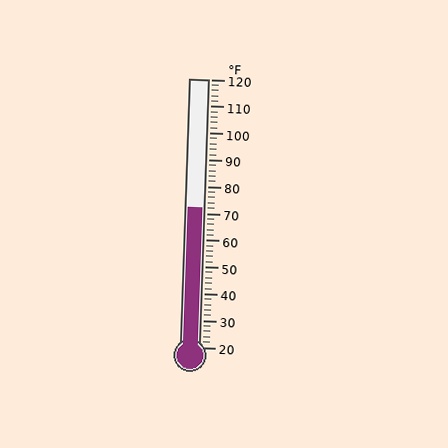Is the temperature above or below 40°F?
The temperature is above 40°F.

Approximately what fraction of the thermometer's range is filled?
The thermometer is filled to approximately 50% of its range.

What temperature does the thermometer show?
The thermometer shows approximately 72°F.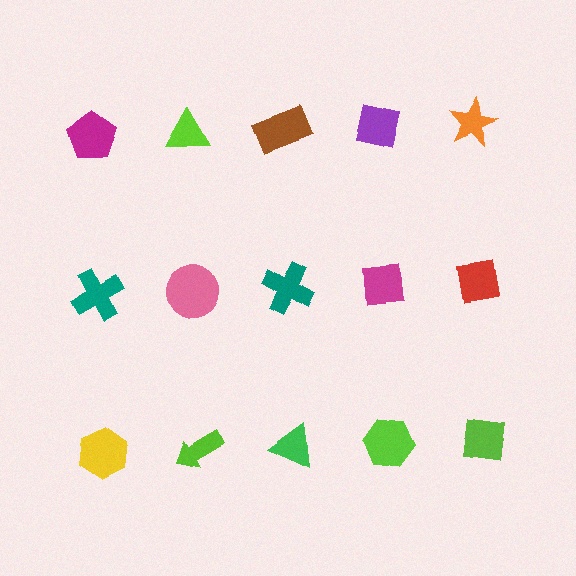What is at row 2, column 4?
A magenta square.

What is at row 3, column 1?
A yellow hexagon.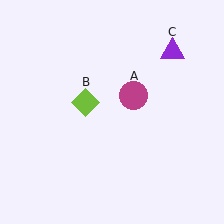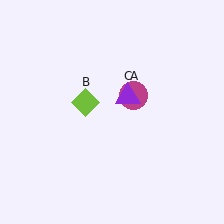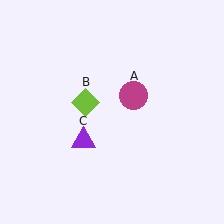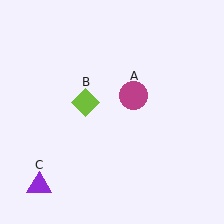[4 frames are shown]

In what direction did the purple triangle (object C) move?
The purple triangle (object C) moved down and to the left.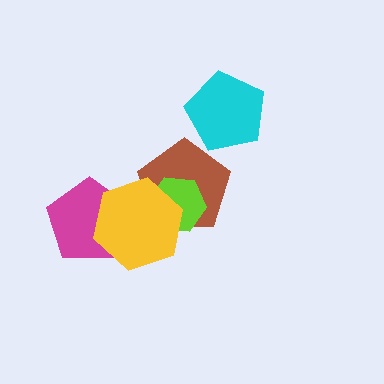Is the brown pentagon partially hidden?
Yes, it is partially covered by another shape.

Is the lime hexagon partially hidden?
Yes, it is partially covered by another shape.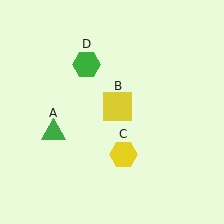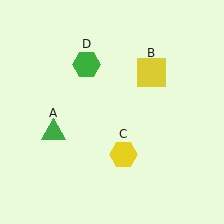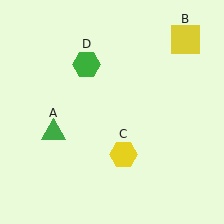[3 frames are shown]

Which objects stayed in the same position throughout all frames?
Green triangle (object A) and yellow hexagon (object C) and green hexagon (object D) remained stationary.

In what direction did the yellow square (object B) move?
The yellow square (object B) moved up and to the right.